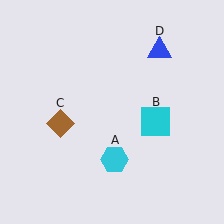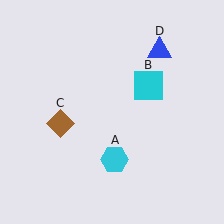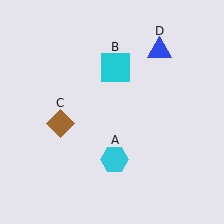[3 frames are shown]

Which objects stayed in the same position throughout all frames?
Cyan hexagon (object A) and brown diamond (object C) and blue triangle (object D) remained stationary.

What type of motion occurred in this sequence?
The cyan square (object B) rotated counterclockwise around the center of the scene.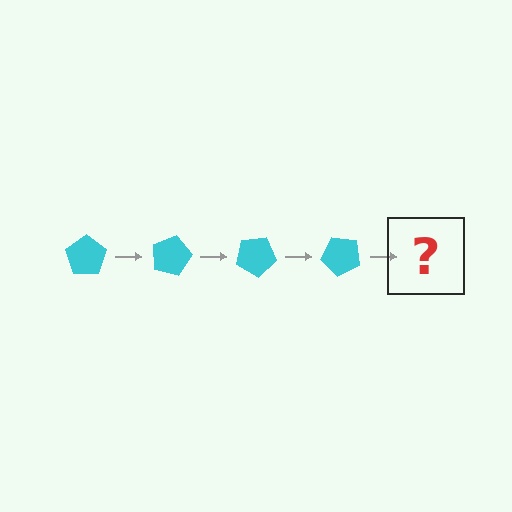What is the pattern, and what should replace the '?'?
The pattern is that the pentagon rotates 15 degrees each step. The '?' should be a cyan pentagon rotated 60 degrees.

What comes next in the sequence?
The next element should be a cyan pentagon rotated 60 degrees.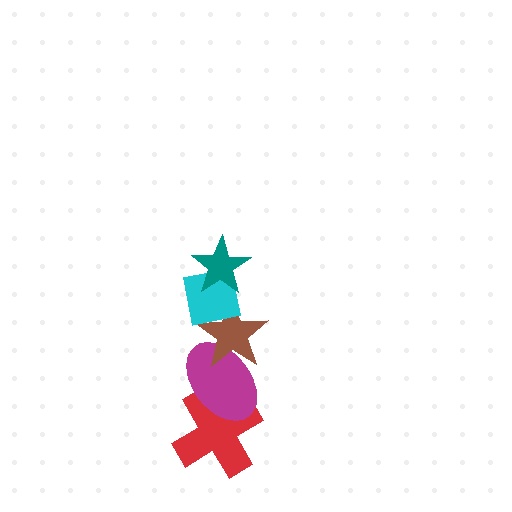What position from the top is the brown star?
The brown star is 3rd from the top.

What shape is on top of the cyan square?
The teal star is on top of the cyan square.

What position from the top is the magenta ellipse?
The magenta ellipse is 4th from the top.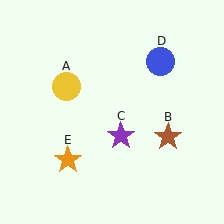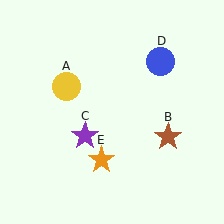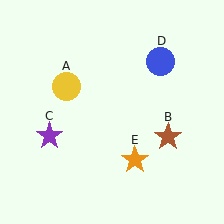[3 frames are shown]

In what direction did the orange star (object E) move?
The orange star (object E) moved right.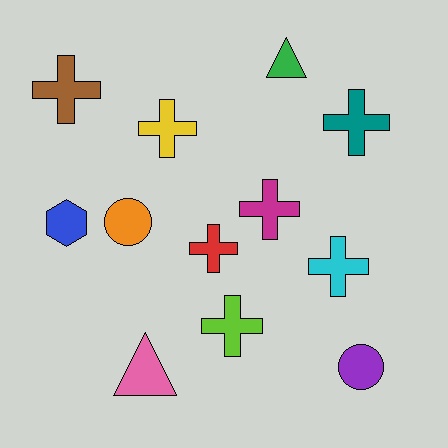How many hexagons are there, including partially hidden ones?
There is 1 hexagon.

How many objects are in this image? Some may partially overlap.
There are 12 objects.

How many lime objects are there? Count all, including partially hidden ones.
There is 1 lime object.